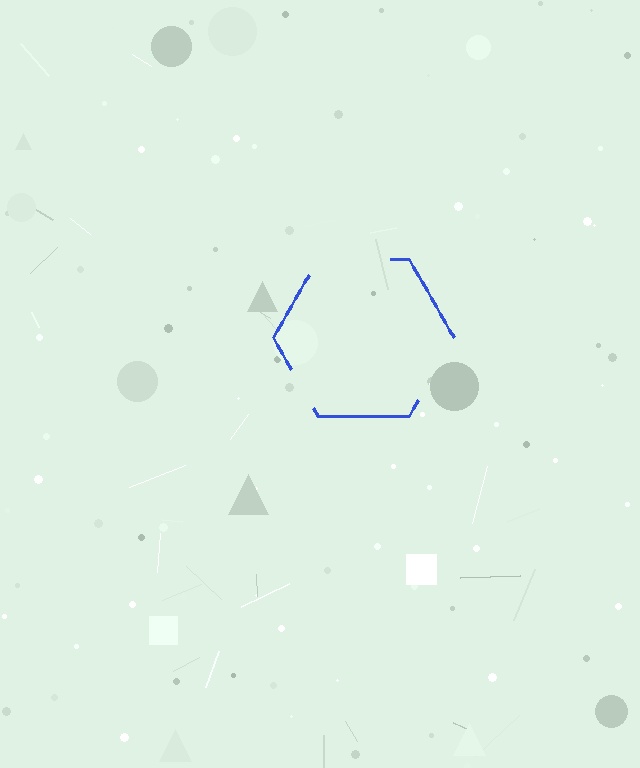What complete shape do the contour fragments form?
The contour fragments form a hexagon.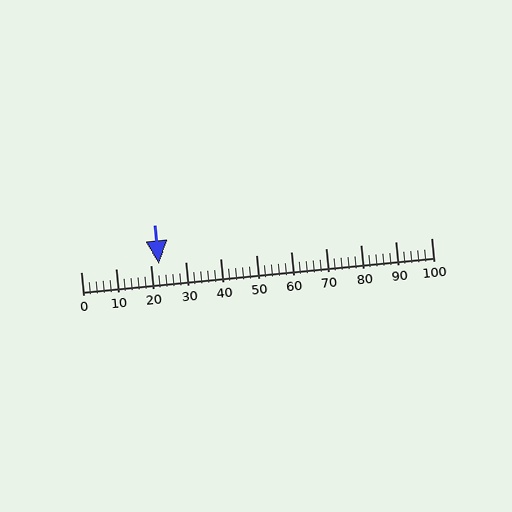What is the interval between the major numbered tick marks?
The major tick marks are spaced 10 units apart.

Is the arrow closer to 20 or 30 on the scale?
The arrow is closer to 20.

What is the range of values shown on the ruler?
The ruler shows values from 0 to 100.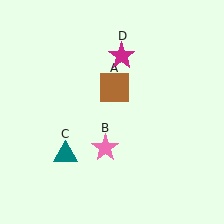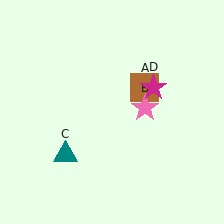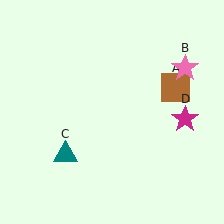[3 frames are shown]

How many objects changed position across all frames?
3 objects changed position: brown square (object A), pink star (object B), magenta star (object D).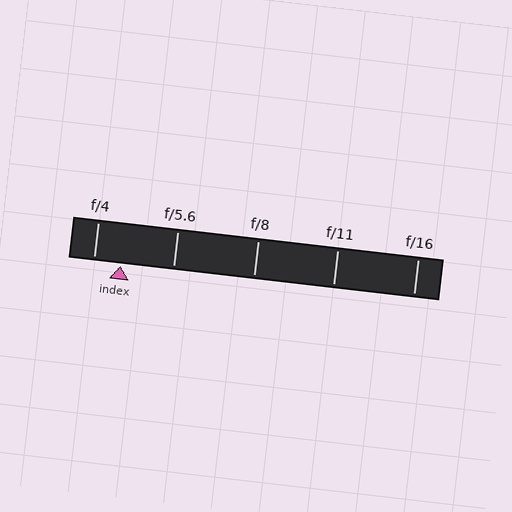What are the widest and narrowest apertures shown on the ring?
The widest aperture shown is f/4 and the narrowest is f/16.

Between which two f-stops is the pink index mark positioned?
The index mark is between f/4 and f/5.6.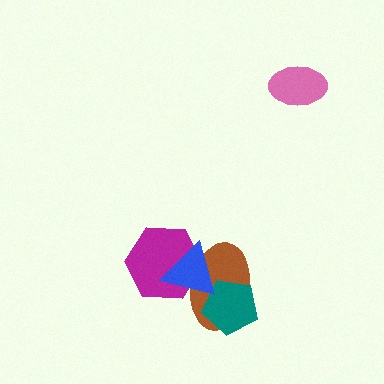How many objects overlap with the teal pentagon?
2 objects overlap with the teal pentagon.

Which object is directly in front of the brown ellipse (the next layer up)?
The magenta hexagon is directly in front of the brown ellipse.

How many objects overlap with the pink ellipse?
0 objects overlap with the pink ellipse.